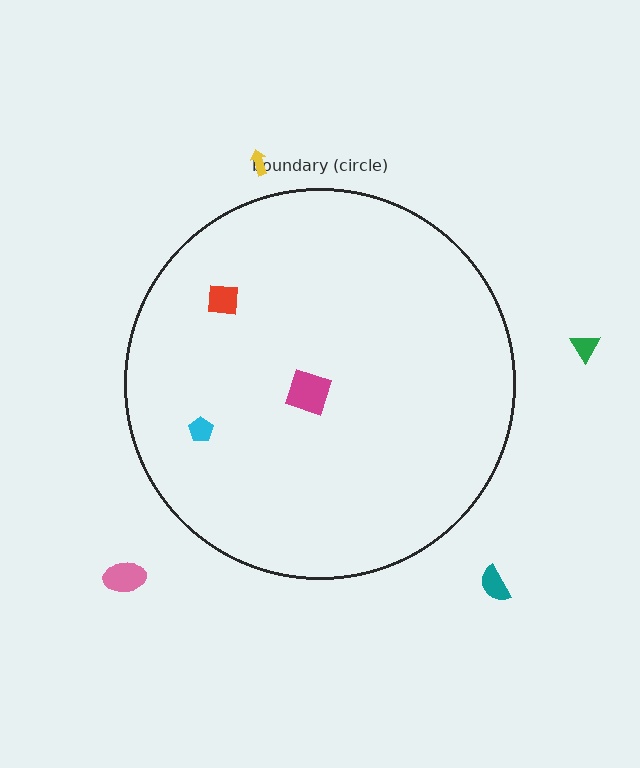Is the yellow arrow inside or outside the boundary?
Outside.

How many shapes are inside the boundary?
3 inside, 4 outside.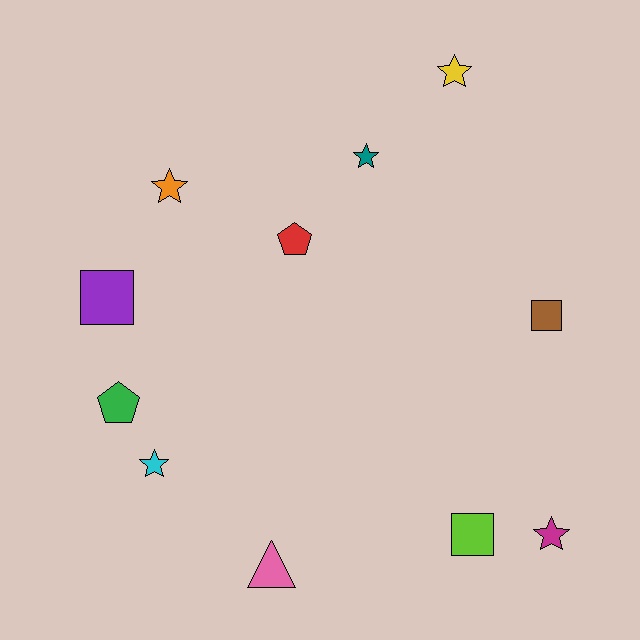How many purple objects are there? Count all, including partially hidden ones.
There is 1 purple object.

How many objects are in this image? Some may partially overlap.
There are 11 objects.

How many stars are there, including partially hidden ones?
There are 5 stars.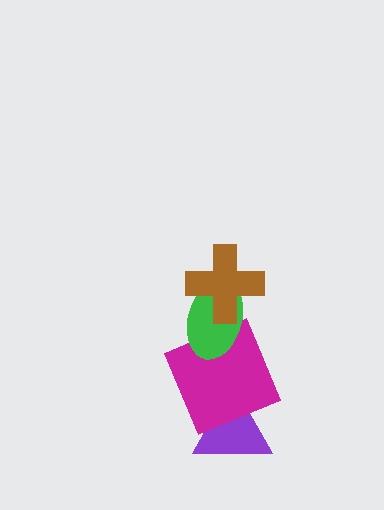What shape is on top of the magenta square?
The green ellipse is on top of the magenta square.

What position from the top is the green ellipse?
The green ellipse is 2nd from the top.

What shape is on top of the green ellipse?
The brown cross is on top of the green ellipse.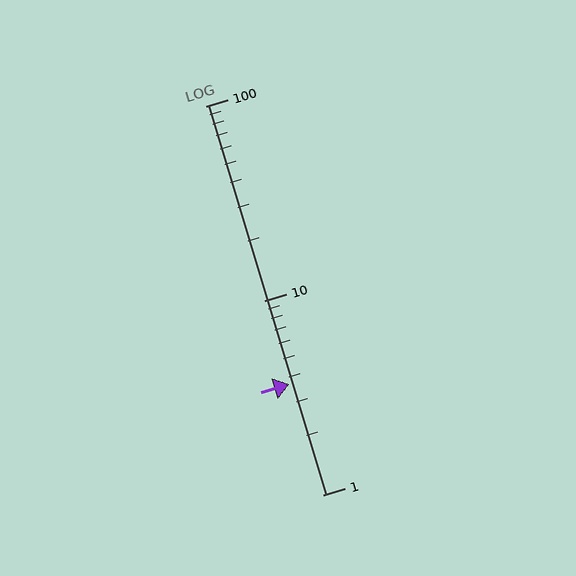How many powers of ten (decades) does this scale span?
The scale spans 2 decades, from 1 to 100.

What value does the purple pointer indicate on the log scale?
The pointer indicates approximately 3.7.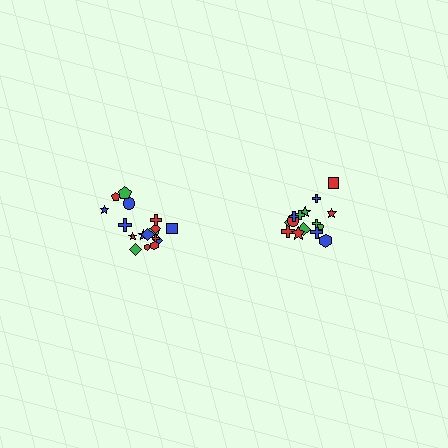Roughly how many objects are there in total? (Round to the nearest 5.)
Roughly 35 objects in total.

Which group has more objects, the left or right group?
The left group.